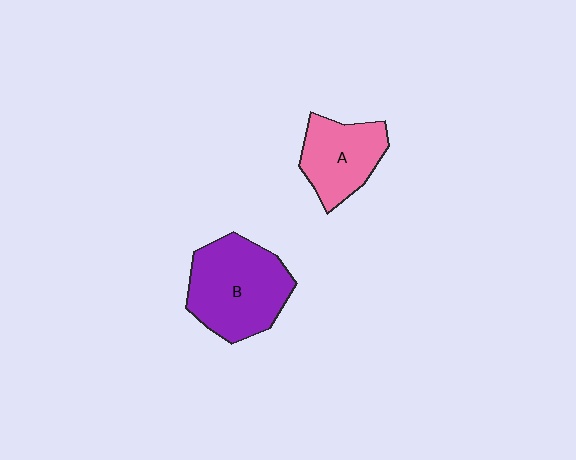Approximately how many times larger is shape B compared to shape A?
Approximately 1.5 times.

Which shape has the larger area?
Shape B (purple).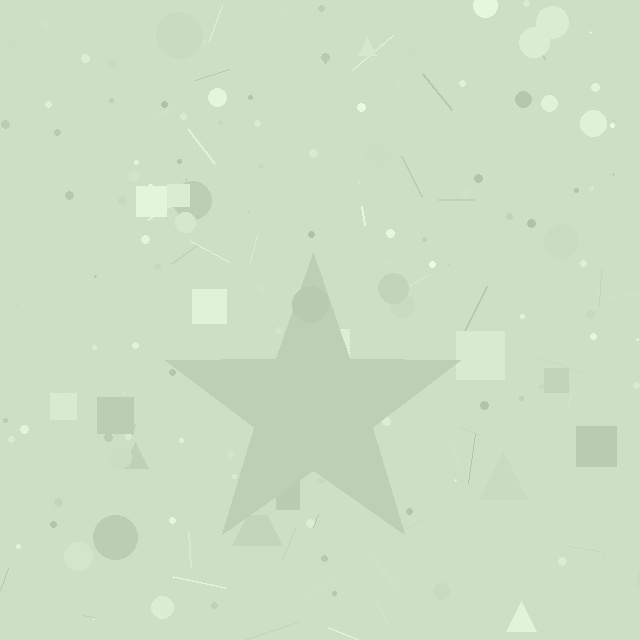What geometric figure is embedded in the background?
A star is embedded in the background.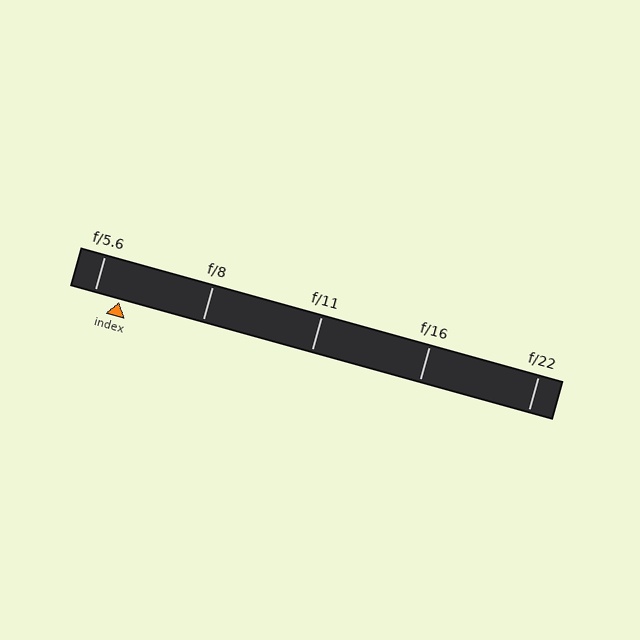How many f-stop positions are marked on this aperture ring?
There are 5 f-stop positions marked.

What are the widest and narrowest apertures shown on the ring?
The widest aperture shown is f/5.6 and the narrowest is f/22.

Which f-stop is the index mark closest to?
The index mark is closest to f/5.6.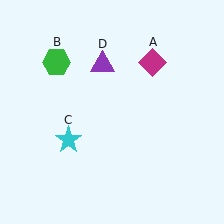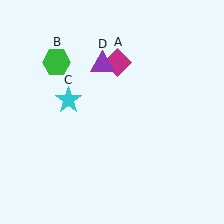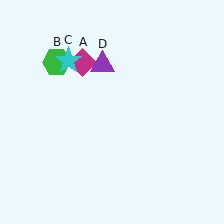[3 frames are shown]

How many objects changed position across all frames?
2 objects changed position: magenta diamond (object A), cyan star (object C).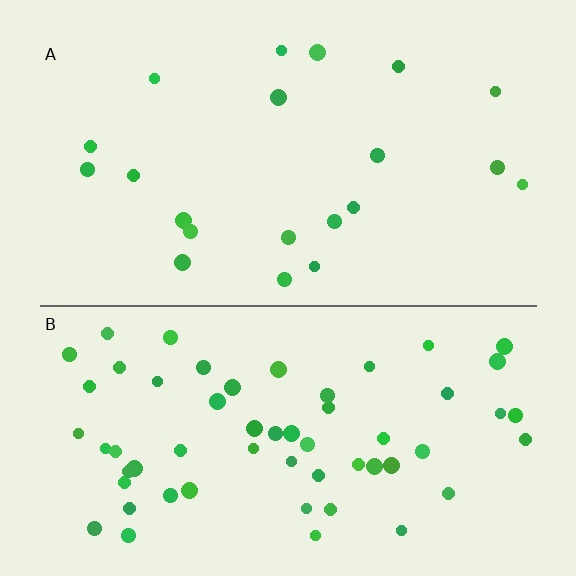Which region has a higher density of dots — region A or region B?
B (the bottom).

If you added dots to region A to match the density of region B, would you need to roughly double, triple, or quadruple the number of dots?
Approximately triple.